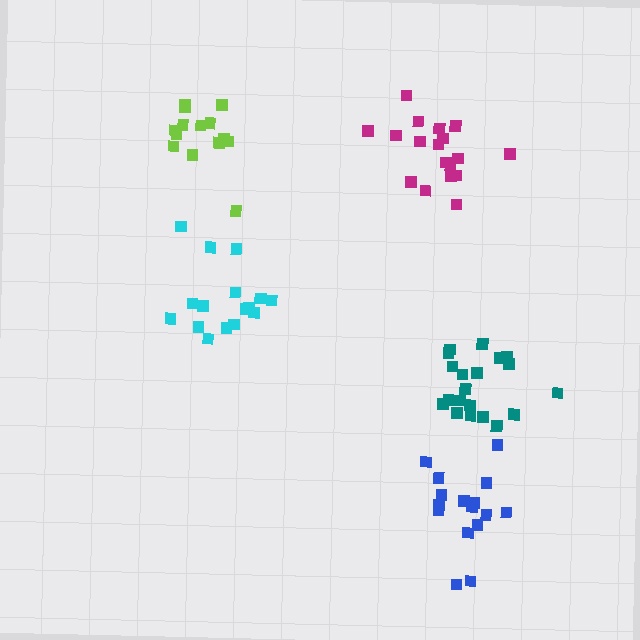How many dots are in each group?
Group 1: 20 dots, Group 2: 18 dots, Group 3: 16 dots, Group 4: 14 dots, Group 5: 16 dots (84 total).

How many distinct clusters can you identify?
There are 5 distinct clusters.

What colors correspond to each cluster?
The clusters are colored: teal, magenta, blue, lime, cyan.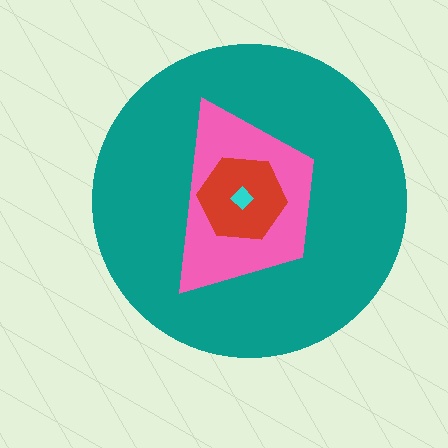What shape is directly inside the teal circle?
The pink trapezoid.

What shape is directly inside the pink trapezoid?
The red hexagon.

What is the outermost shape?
The teal circle.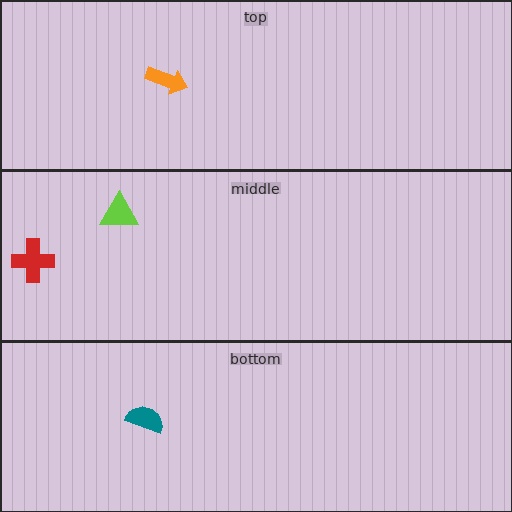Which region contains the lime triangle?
The middle region.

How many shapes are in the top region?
1.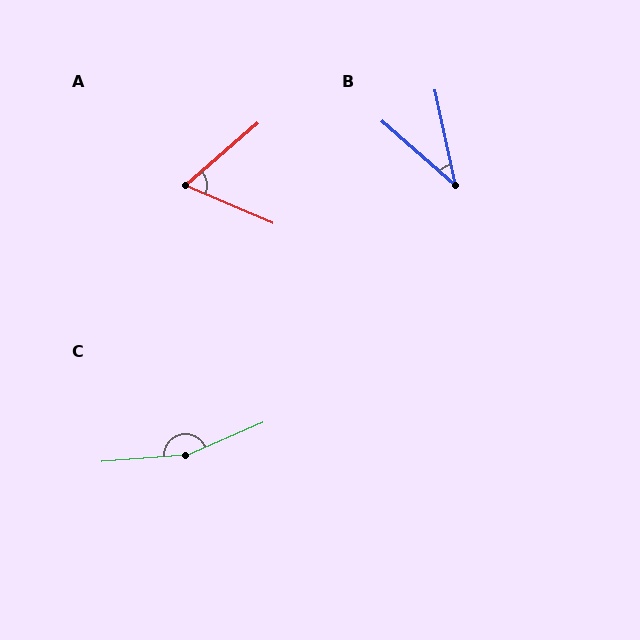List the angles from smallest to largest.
B (37°), A (64°), C (161°).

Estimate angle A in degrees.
Approximately 64 degrees.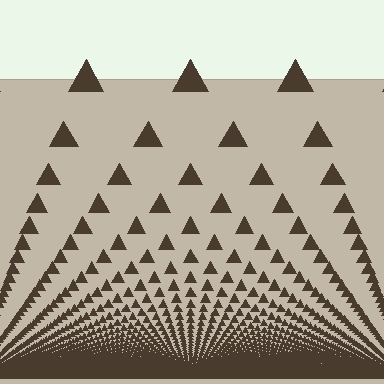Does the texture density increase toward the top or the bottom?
Density increases toward the bottom.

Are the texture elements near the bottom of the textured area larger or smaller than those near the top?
Smaller. The gradient is inverted — elements near the bottom are smaller and denser.